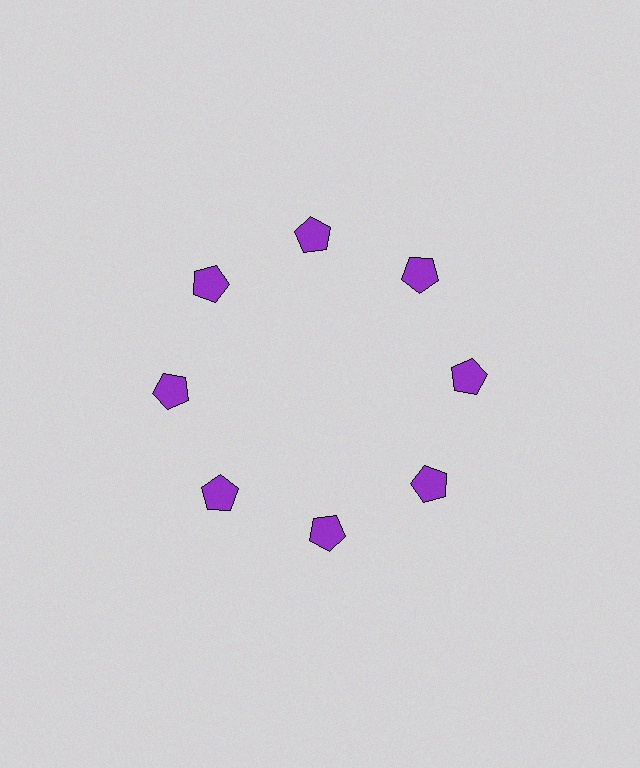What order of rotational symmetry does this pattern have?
This pattern has 8-fold rotational symmetry.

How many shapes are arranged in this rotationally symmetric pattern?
There are 8 shapes, arranged in 8 groups of 1.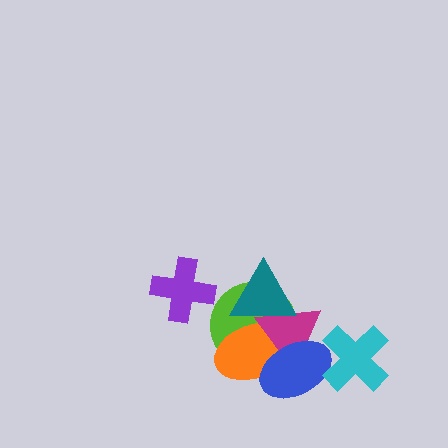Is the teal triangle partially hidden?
No, no other shape covers it.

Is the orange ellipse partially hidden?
Yes, it is partially covered by another shape.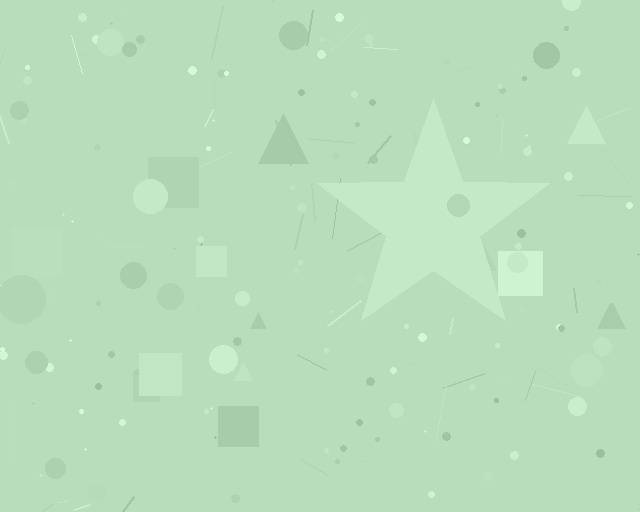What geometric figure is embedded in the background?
A star is embedded in the background.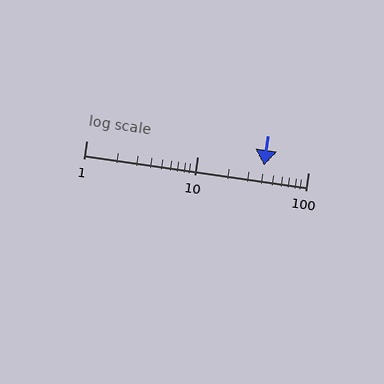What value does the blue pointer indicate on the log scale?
The pointer indicates approximately 40.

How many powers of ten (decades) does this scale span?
The scale spans 2 decades, from 1 to 100.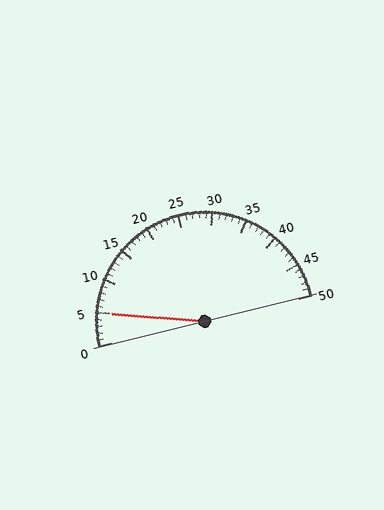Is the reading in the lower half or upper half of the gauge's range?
The reading is in the lower half of the range (0 to 50).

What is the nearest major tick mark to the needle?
The nearest major tick mark is 5.